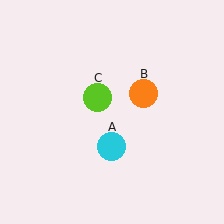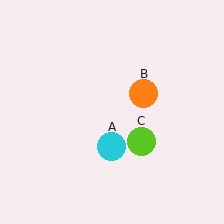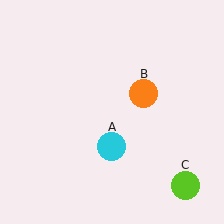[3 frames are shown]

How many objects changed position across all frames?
1 object changed position: lime circle (object C).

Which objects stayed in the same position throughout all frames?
Cyan circle (object A) and orange circle (object B) remained stationary.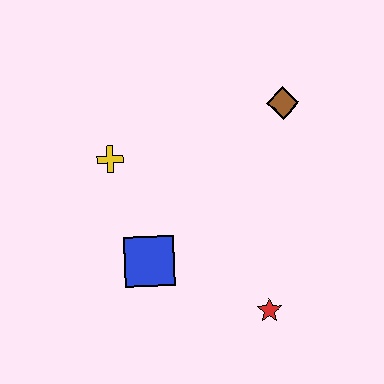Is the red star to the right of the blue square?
Yes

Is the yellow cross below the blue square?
No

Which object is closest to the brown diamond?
The yellow cross is closest to the brown diamond.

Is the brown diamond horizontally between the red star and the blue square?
No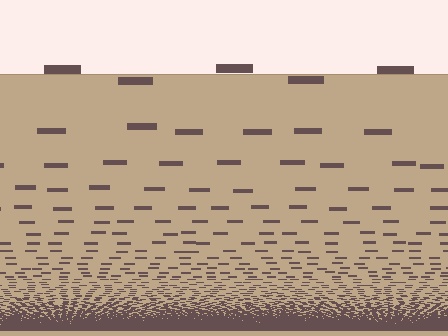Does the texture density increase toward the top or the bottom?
Density increases toward the bottom.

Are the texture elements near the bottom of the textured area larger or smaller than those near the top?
Smaller. The gradient is inverted — elements near the bottom are smaller and denser.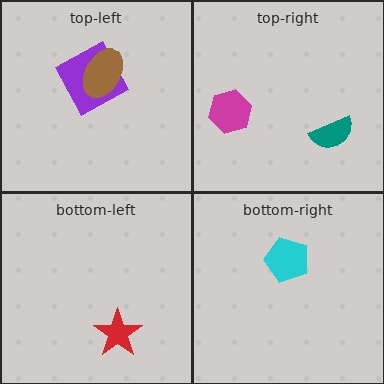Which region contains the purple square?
The top-left region.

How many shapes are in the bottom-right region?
1.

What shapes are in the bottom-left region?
The red star.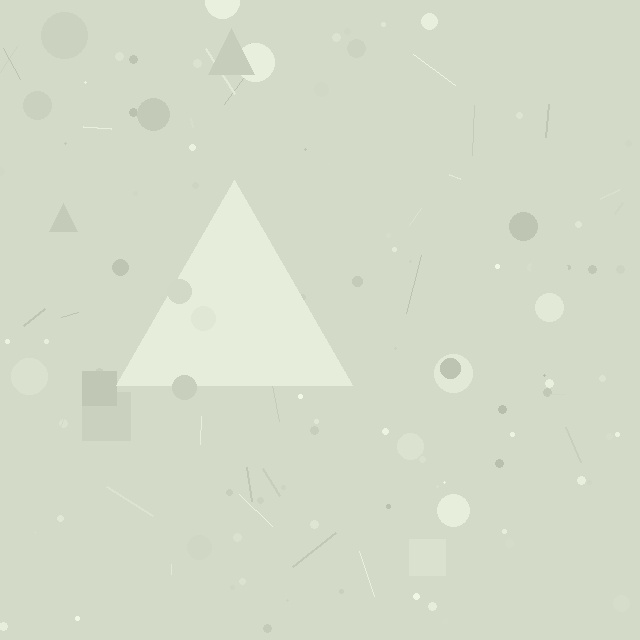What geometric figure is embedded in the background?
A triangle is embedded in the background.